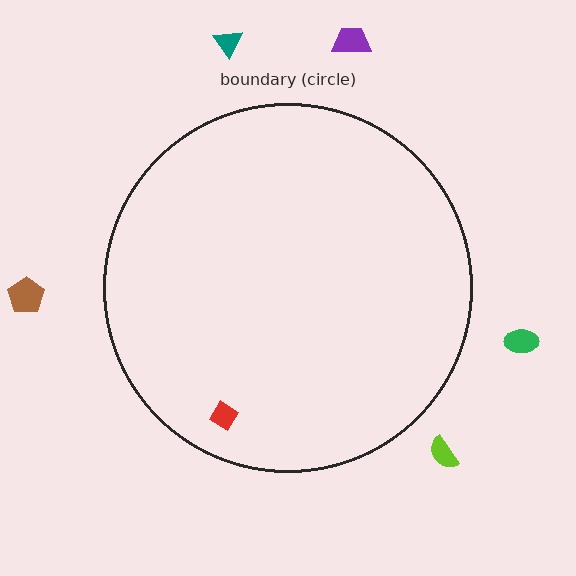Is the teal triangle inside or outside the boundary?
Outside.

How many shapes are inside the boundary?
1 inside, 5 outside.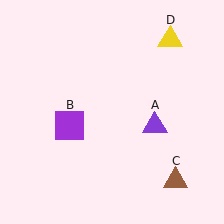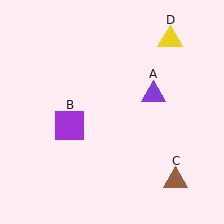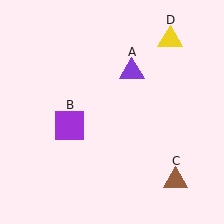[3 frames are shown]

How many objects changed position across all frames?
1 object changed position: purple triangle (object A).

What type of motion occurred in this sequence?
The purple triangle (object A) rotated counterclockwise around the center of the scene.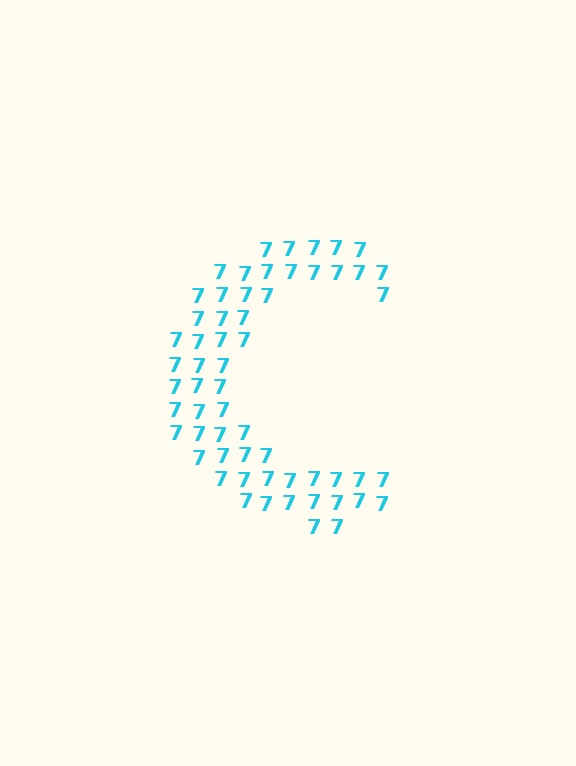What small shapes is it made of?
It is made of small digit 7's.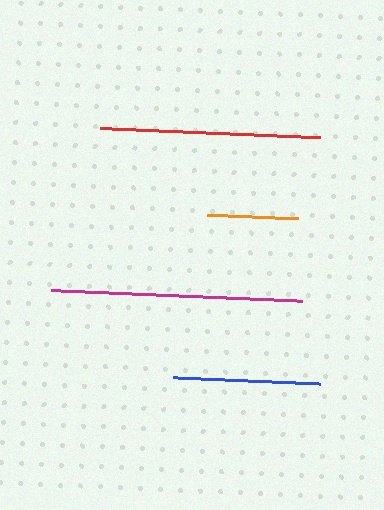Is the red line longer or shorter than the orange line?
The red line is longer than the orange line.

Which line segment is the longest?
The magenta line is the longest at approximately 252 pixels.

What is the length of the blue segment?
The blue segment is approximately 147 pixels long.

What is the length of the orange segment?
The orange segment is approximately 91 pixels long.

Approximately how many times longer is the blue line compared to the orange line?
The blue line is approximately 1.6 times the length of the orange line.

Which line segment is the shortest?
The orange line is the shortest at approximately 91 pixels.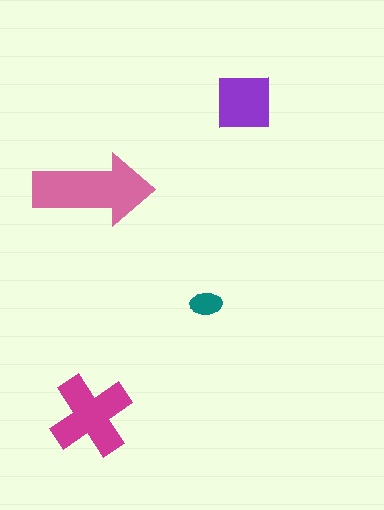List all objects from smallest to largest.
The teal ellipse, the purple square, the magenta cross, the pink arrow.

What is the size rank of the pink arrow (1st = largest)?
1st.